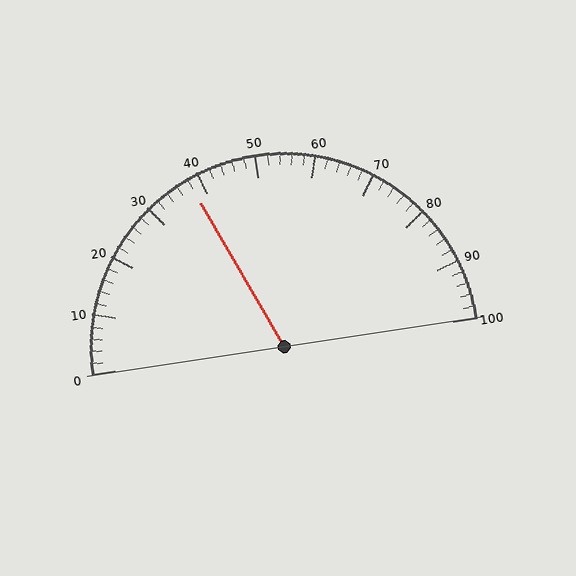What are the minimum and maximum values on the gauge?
The gauge ranges from 0 to 100.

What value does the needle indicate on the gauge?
The needle indicates approximately 38.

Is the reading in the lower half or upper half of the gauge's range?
The reading is in the lower half of the range (0 to 100).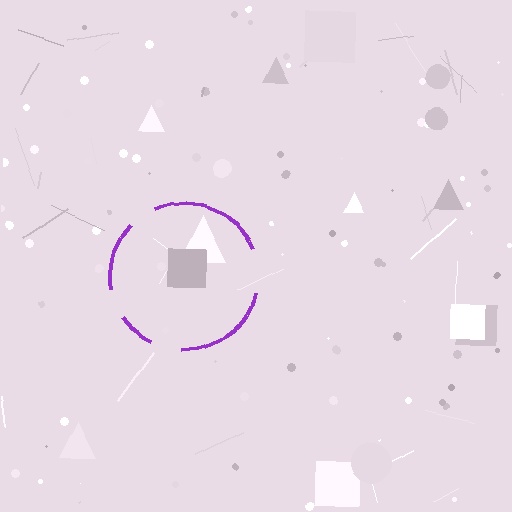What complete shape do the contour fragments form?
The contour fragments form a circle.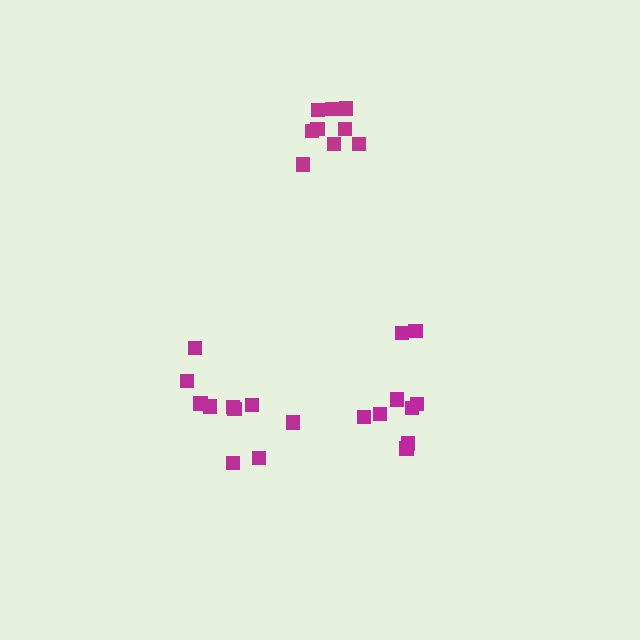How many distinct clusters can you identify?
There are 3 distinct clusters.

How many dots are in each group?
Group 1: 10 dots, Group 2: 9 dots, Group 3: 9 dots (28 total).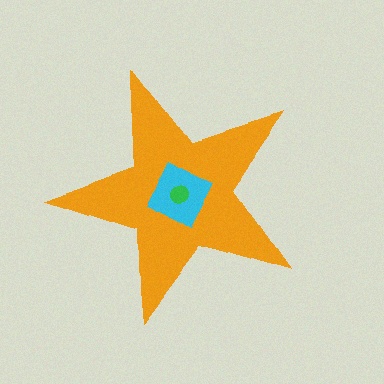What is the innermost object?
The green circle.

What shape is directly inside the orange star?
The cyan diamond.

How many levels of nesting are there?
3.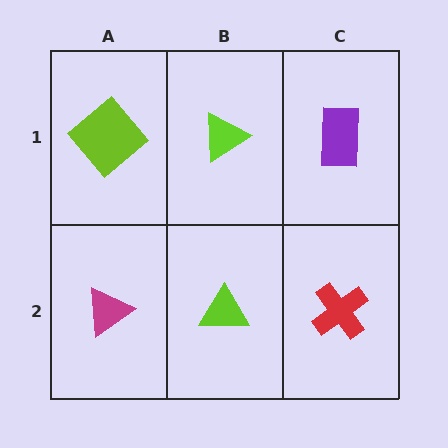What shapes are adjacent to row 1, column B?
A lime triangle (row 2, column B), a lime diamond (row 1, column A), a purple rectangle (row 1, column C).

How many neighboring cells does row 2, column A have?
2.